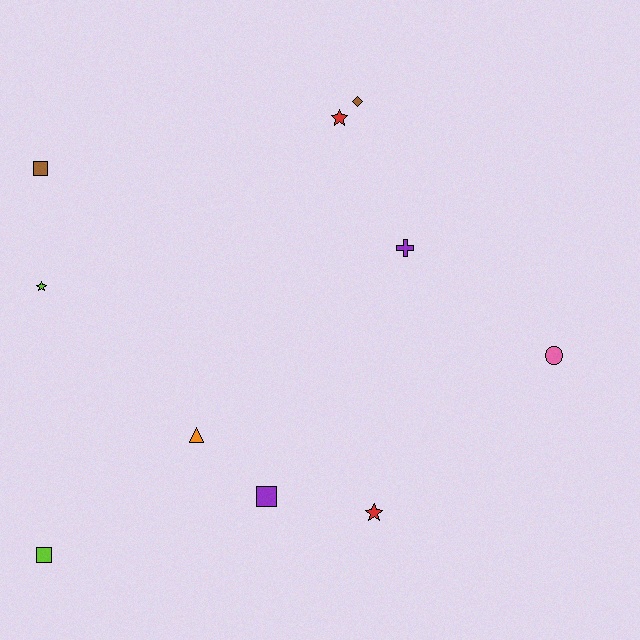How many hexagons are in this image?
There are no hexagons.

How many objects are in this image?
There are 10 objects.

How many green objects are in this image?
There are no green objects.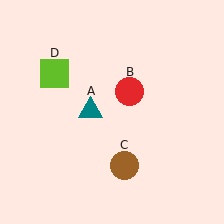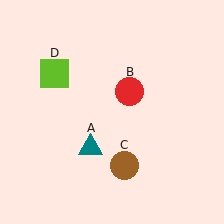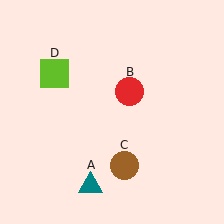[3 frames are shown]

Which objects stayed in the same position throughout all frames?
Red circle (object B) and brown circle (object C) and lime square (object D) remained stationary.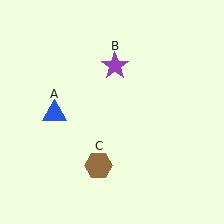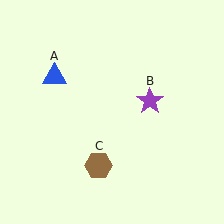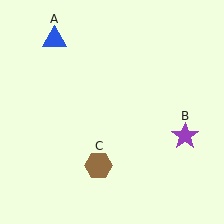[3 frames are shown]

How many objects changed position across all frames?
2 objects changed position: blue triangle (object A), purple star (object B).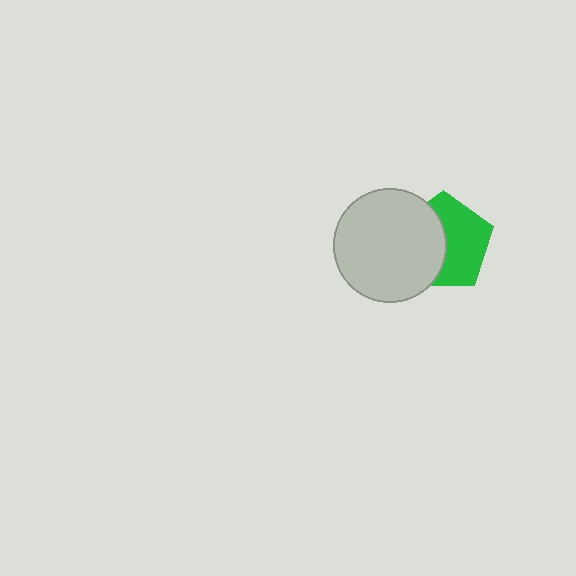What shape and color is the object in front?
The object in front is a light gray circle.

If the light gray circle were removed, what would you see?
You would see the complete green pentagon.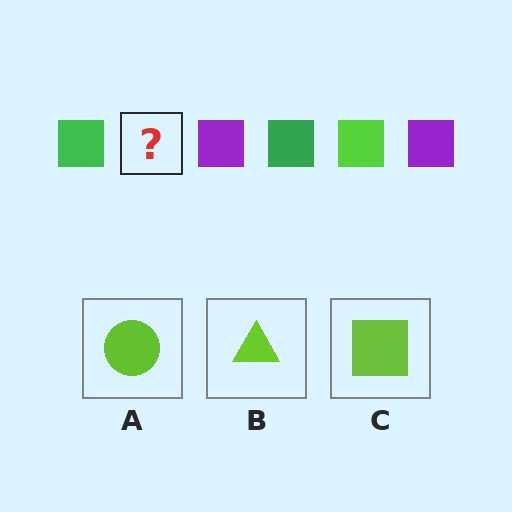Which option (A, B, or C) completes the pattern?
C.